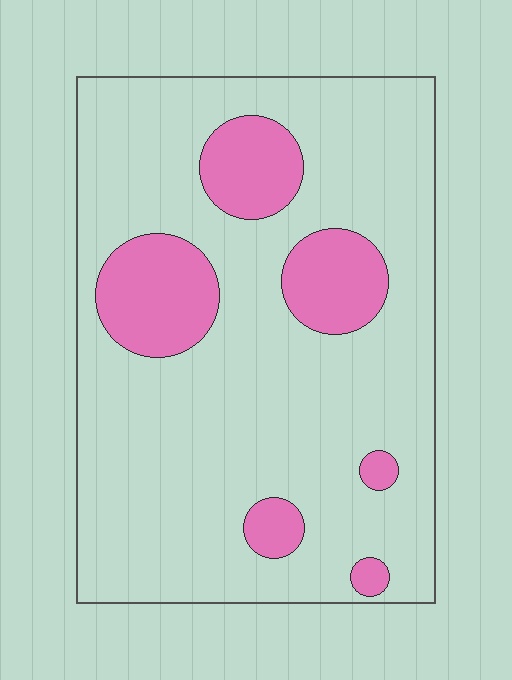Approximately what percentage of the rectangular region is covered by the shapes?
Approximately 20%.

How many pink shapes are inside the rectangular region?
6.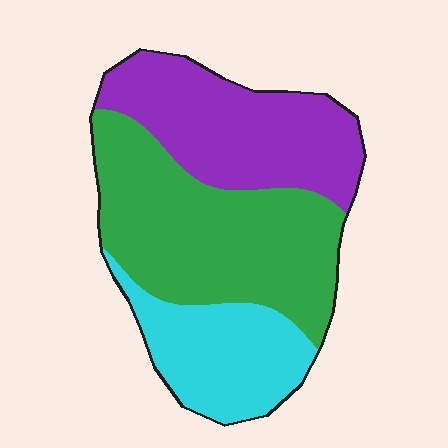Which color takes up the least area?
Cyan, at roughly 25%.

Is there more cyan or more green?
Green.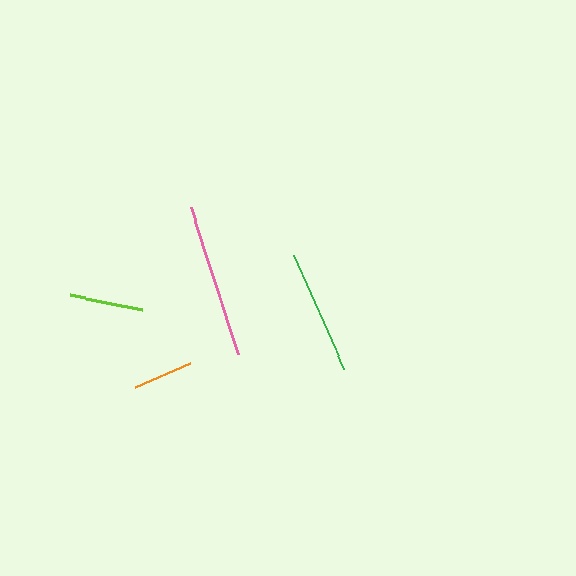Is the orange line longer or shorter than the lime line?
The lime line is longer than the orange line.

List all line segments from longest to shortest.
From longest to shortest: pink, green, lime, orange.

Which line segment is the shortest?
The orange line is the shortest at approximately 61 pixels.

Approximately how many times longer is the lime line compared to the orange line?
The lime line is approximately 1.2 times the length of the orange line.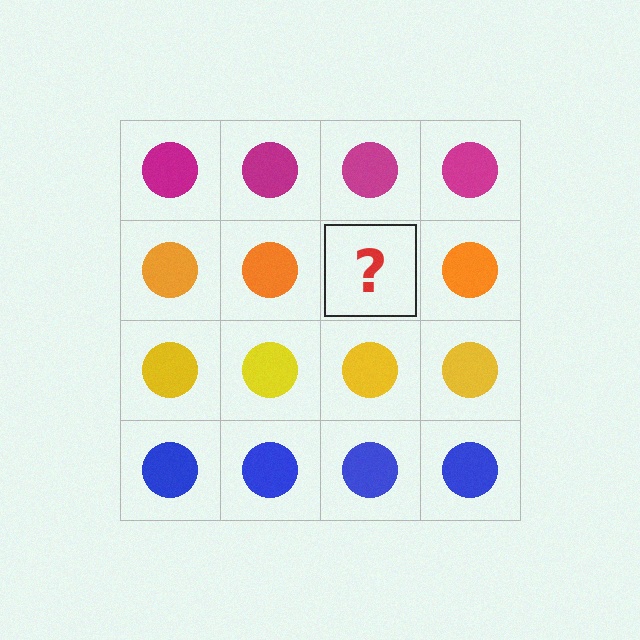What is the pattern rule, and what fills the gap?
The rule is that each row has a consistent color. The gap should be filled with an orange circle.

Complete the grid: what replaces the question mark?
The question mark should be replaced with an orange circle.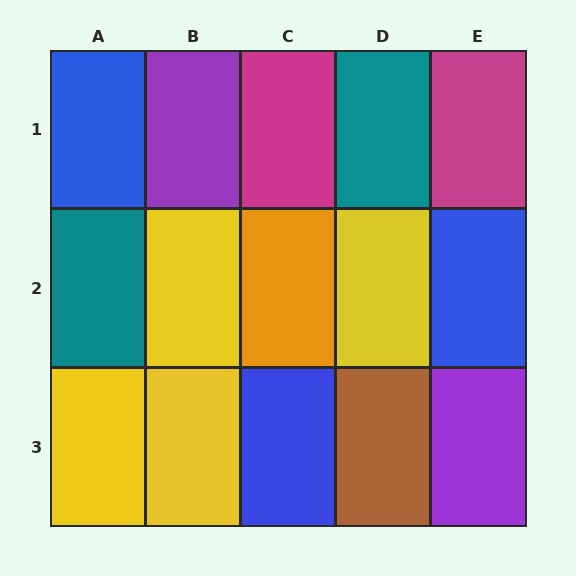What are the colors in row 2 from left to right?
Teal, yellow, orange, yellow, blue.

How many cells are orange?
1 cell is orange.